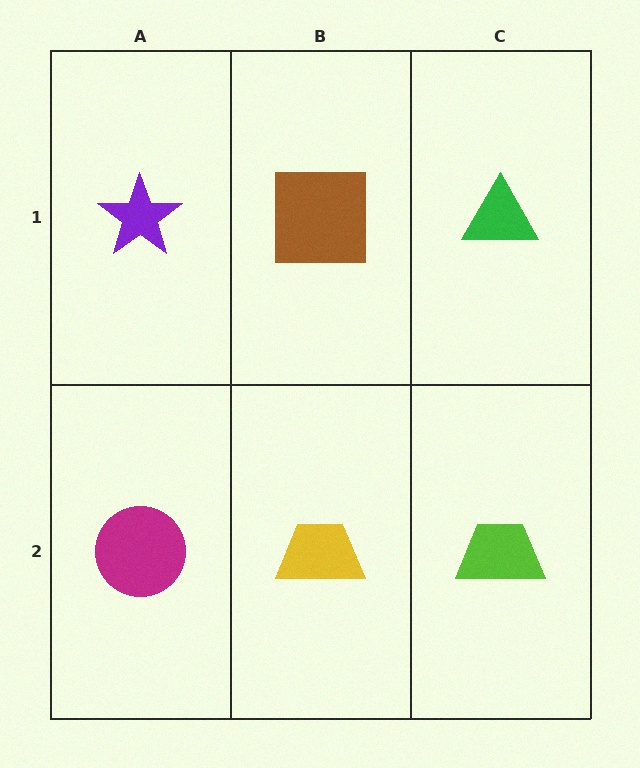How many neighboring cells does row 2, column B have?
3.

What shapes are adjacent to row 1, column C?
A lime trapezoid (row 2, column C), a brown square (row 1, column B).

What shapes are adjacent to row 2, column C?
A green triangle (row 1, column C), a yellow trapezoid (row 2, column B).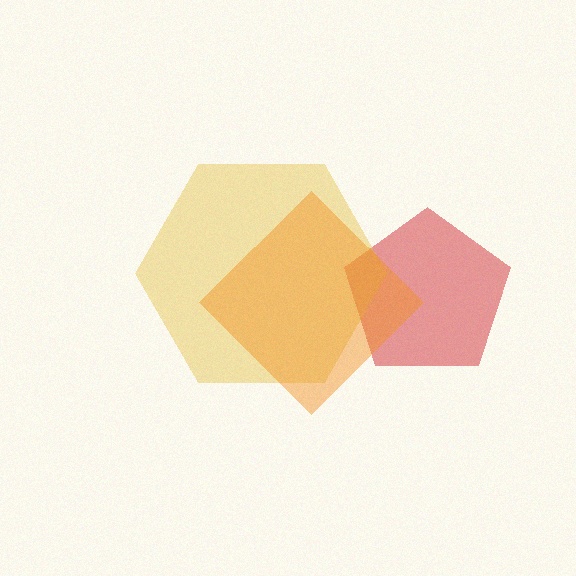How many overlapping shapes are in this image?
There are 3 overlapping shapes in the image.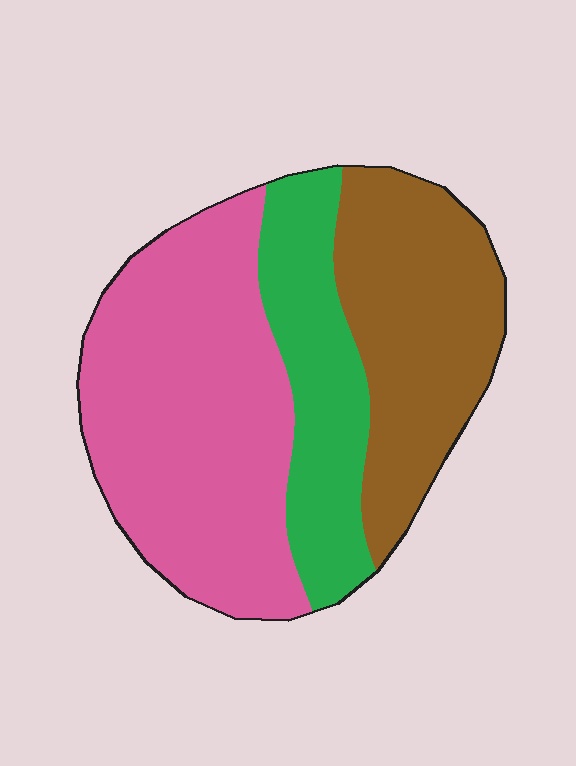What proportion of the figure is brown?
Brown covers about 30% of the figure.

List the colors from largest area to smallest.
From largest to smallest: pink, brown, green.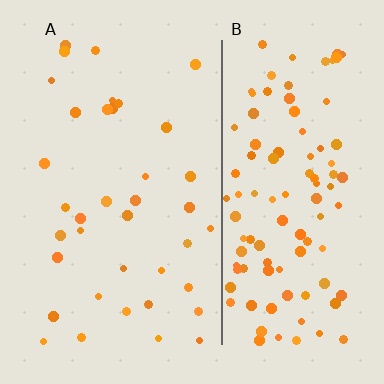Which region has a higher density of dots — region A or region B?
B (the right).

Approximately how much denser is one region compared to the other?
Approximately 3.0× — region B over region A.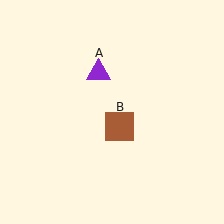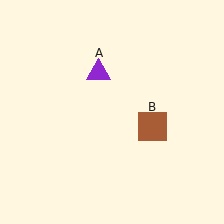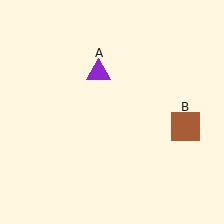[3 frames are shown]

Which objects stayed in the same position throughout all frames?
Purple triangle (object A) remained stationary.